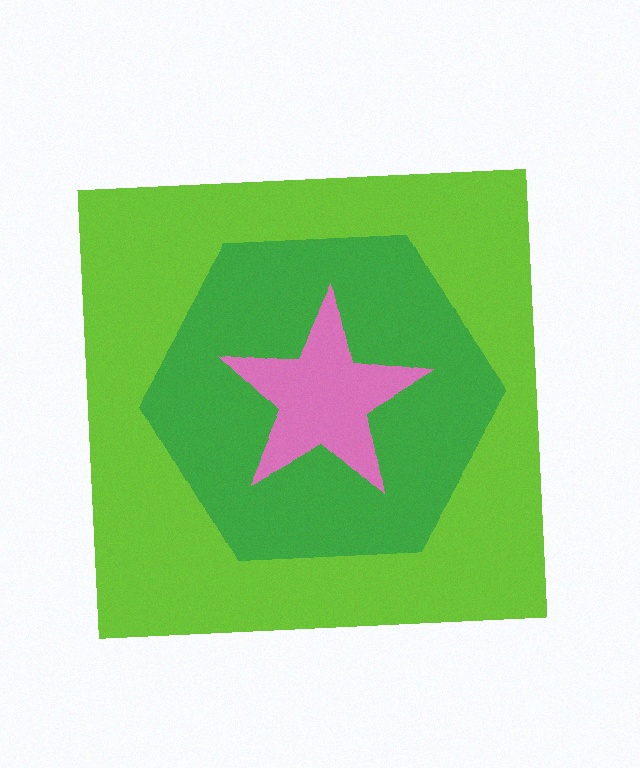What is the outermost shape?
The lime square.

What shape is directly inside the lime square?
The green hexagon.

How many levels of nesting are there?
3.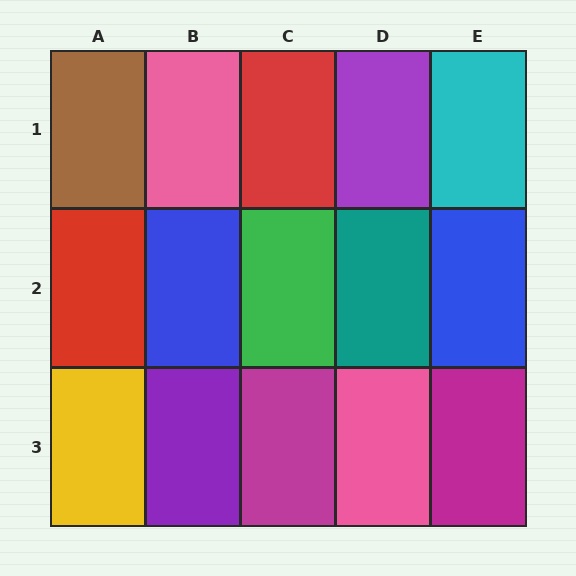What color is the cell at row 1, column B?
Pink.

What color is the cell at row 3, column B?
Purple.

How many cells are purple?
2 cells are purple.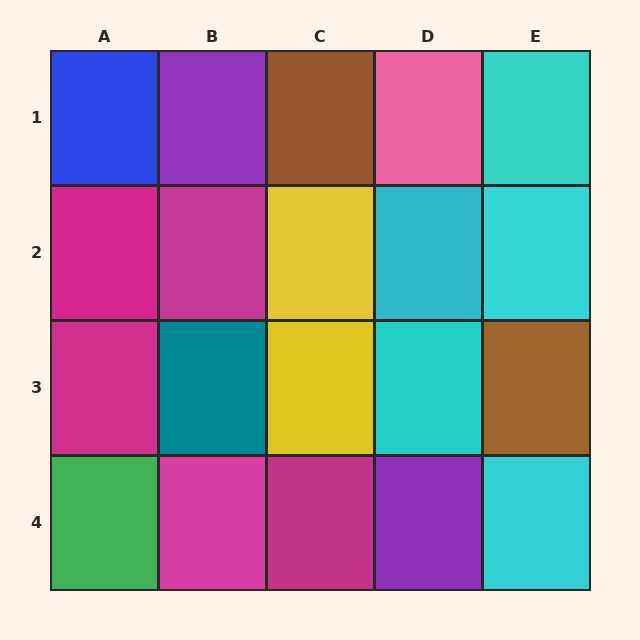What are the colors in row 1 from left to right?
Blue, purple, brown, pink, cyan.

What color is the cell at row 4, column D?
Purple.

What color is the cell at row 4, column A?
Green.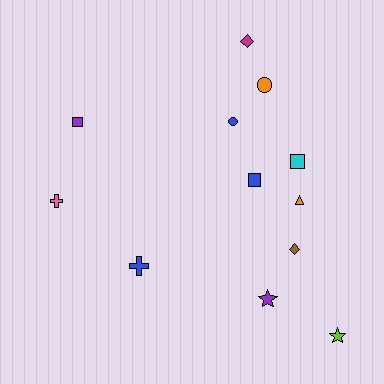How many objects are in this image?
There are 12 objects.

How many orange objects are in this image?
There are 2 orange objects.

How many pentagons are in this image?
There are no pentagons.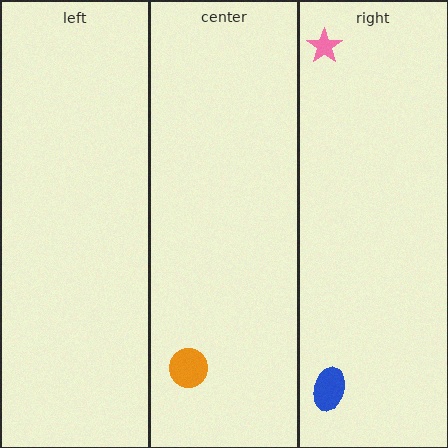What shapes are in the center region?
The orange circle.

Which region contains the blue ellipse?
The right region.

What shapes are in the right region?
The blue ellipse, the pink star.